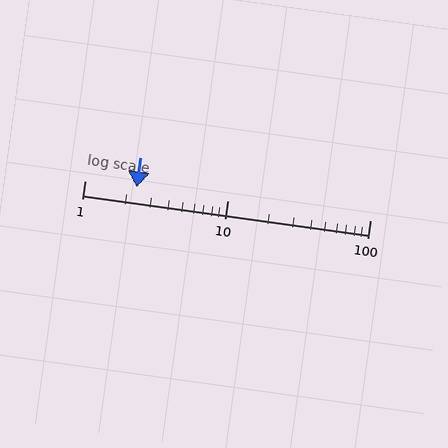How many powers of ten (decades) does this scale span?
The scale spans 2 decades, from 1 to 100.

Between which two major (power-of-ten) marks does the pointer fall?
The pointer is between 1 and 10.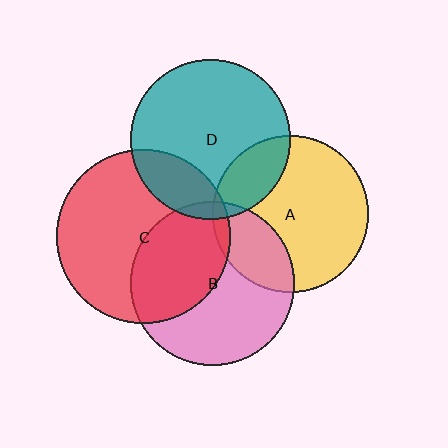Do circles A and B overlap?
Yes.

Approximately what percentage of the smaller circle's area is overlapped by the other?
Approximately 25%.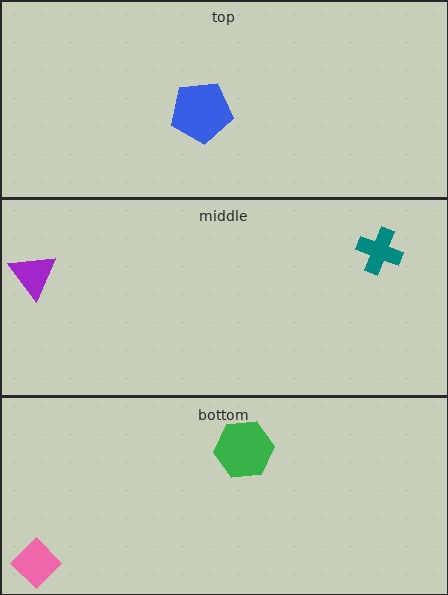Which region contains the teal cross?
The middle region.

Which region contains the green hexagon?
The bottom region.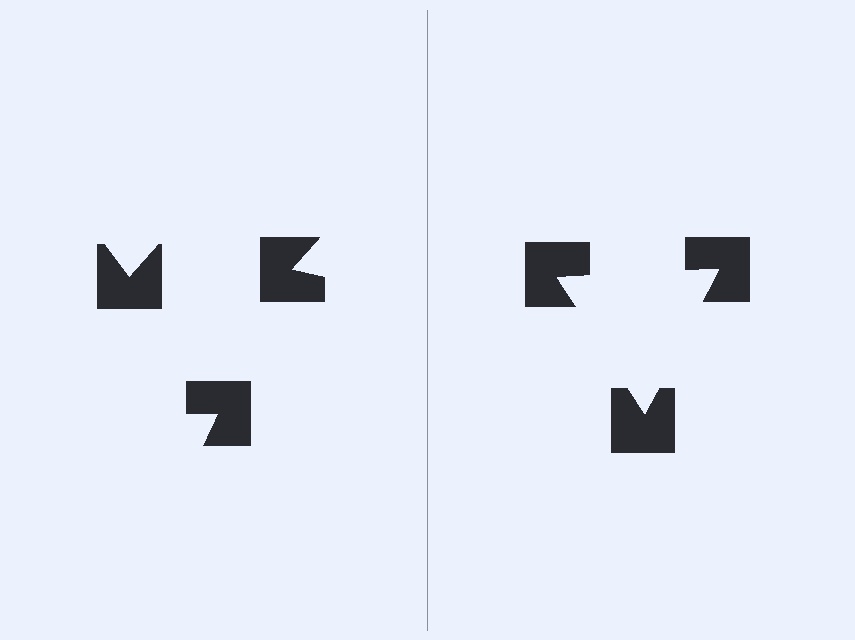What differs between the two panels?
The notched squares are positioned identically on both sides; only the wedge orientations differ. On the right they align to a triangle; on the left they are misaligned.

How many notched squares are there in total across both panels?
6 — 3 on each side.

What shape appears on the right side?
An illusory triangle.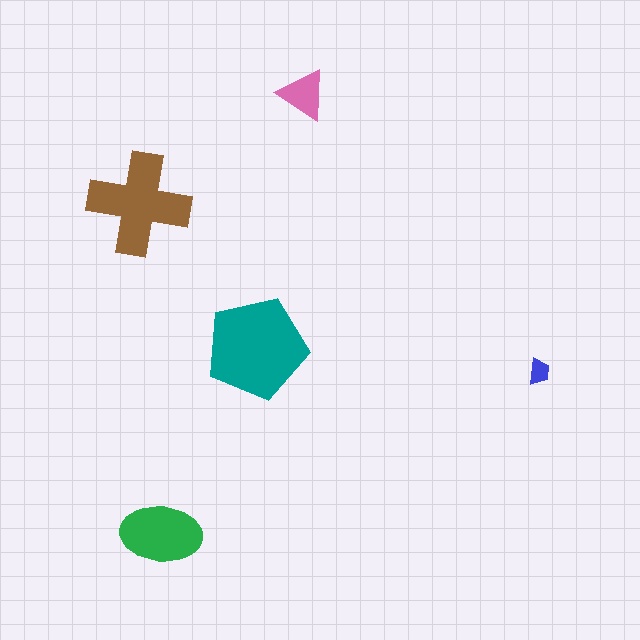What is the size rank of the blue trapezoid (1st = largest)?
5th.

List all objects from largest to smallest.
The teal pentagon, the brown cross, the green ellipse, the pink triangle, the blue trapezoid.